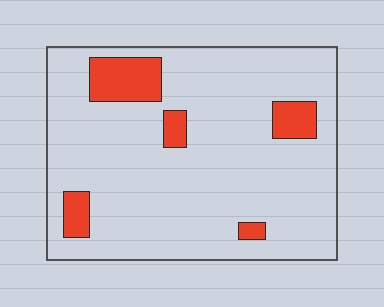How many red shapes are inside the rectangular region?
5.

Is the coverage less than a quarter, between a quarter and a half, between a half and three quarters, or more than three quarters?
Less than a quarter.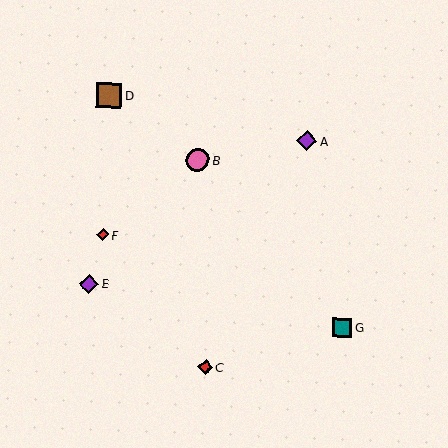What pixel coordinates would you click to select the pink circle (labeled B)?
Click at (198, 160) to select the pink circle B.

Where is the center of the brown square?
The center of the brown square is at (109, 96).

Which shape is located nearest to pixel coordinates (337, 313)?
The teal square (labeled G) at (342, 328) is nearest to that location.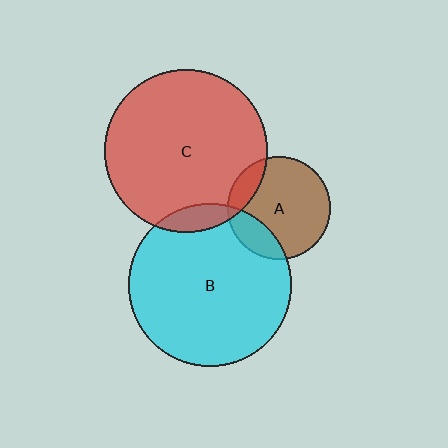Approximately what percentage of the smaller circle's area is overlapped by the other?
Approximately 15%.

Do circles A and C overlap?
Yes.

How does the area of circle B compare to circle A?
Approximately 2.5 times.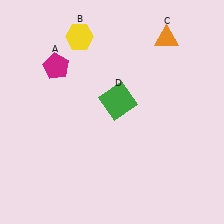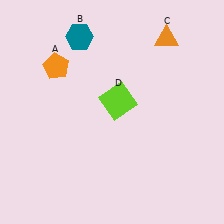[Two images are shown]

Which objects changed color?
A changed from magenta to orange. B changed from yellow to teal. D changed from green to lime.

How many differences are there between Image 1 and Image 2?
There are 3 differences between the two images.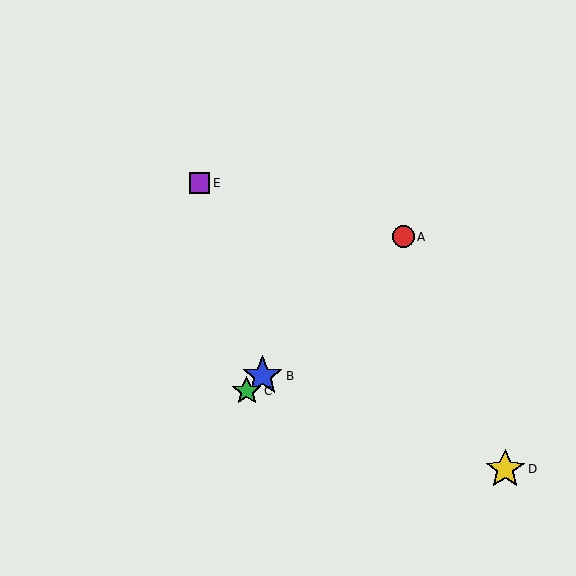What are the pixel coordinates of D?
Object D is at (505, 469).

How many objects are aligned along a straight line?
3 objects (A, B, C) are aligned along a straight line.